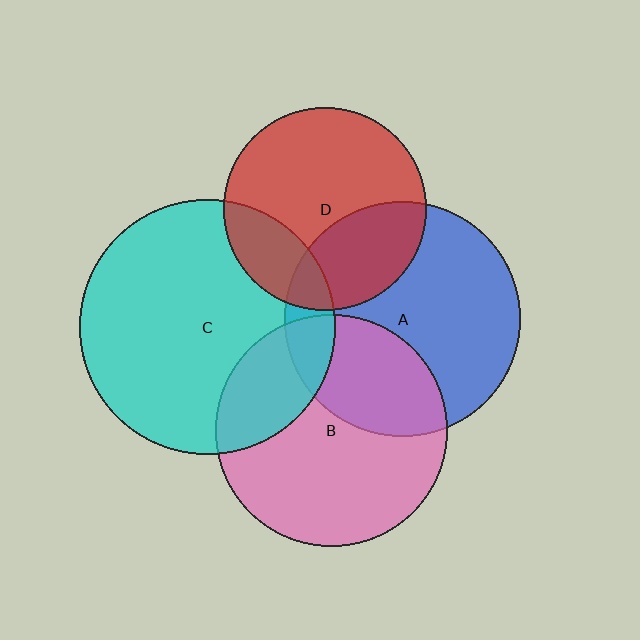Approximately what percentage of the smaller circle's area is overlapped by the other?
Approximately 20%.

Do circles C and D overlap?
Yes.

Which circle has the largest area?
Circle C (cyan).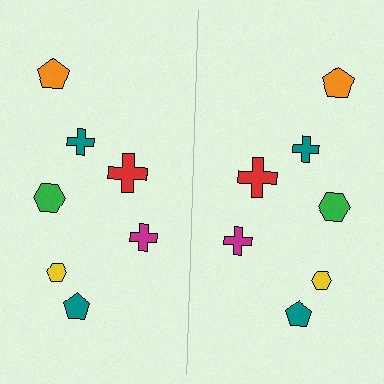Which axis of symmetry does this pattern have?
The pattern has a vertical axis of symmetry running through the center of the image.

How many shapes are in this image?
There are 14 shapes in this image.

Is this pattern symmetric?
Yes, this pattern has bilateral (reflection) symmetry.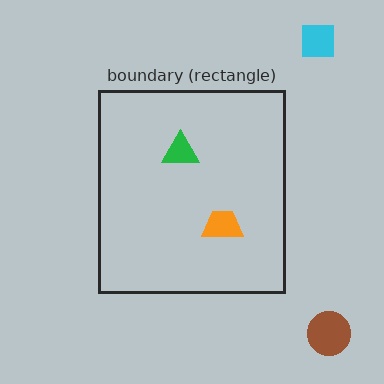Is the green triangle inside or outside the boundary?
Inside.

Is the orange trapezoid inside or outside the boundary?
Inside.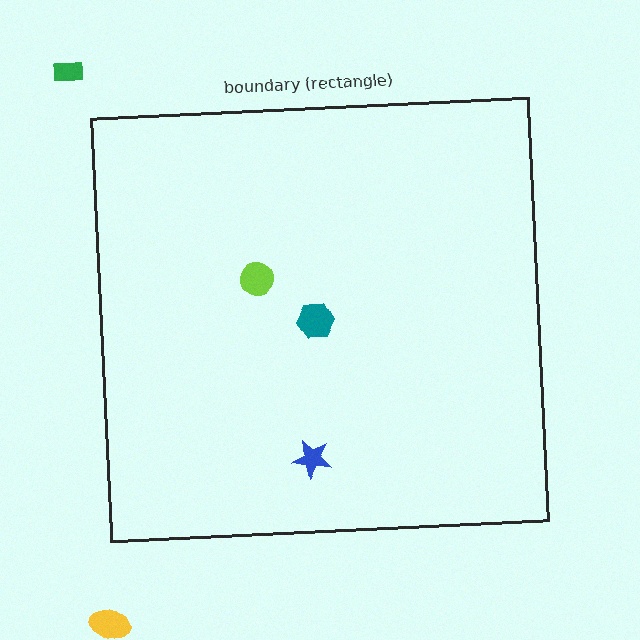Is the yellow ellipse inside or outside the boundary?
Outside.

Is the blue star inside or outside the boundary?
Inside.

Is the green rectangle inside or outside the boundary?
Outside.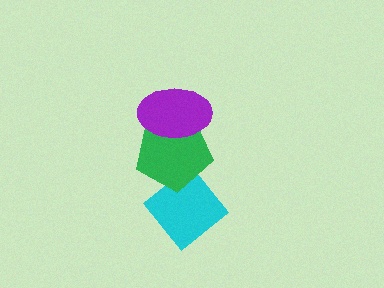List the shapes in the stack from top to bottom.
From top to bottom: the purple ellipse, the green pentagon, the cyan diamond.